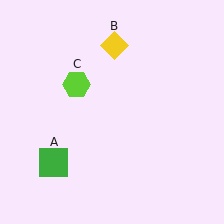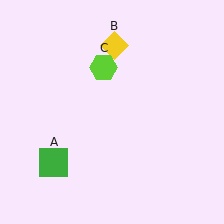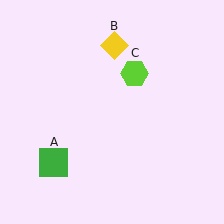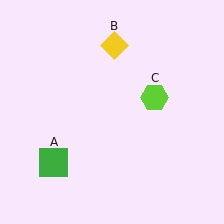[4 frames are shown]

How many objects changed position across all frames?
1 object changed position: lime hexagon (object C).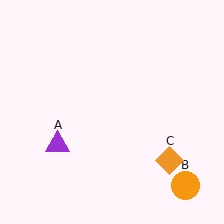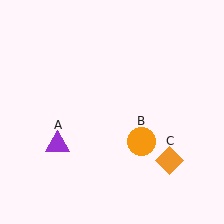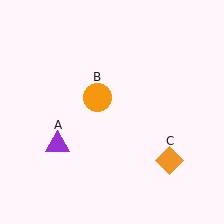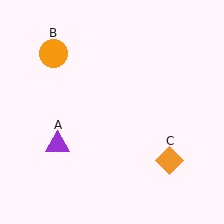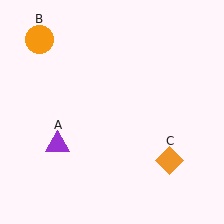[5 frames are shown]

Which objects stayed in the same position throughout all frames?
Purple triangle (object A) and orange diamond (object C) remained stationary.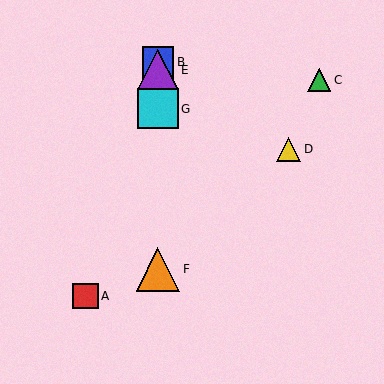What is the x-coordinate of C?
Object C is at x≈319.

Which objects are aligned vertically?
Objects B, E, F, G are aligned vertically.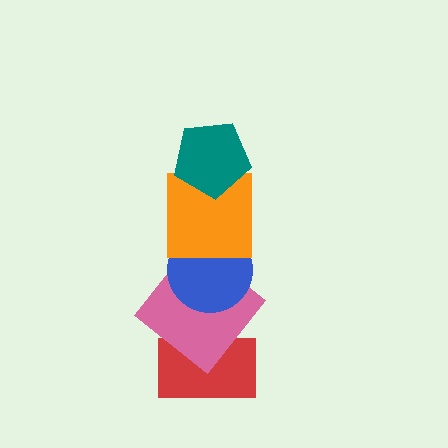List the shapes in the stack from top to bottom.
From top to bottom: the teal pentagon, the orange square, the blue circle, the pink diamond, the red rectangle.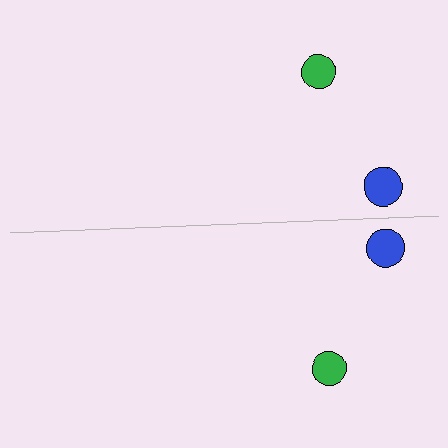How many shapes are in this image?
There are 4 shapes in this image.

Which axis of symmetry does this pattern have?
The pattern has a horizontal axis of symmetry running through the center of the image.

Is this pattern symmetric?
Yes, this pattern has bilateral (reflection) symmetry.